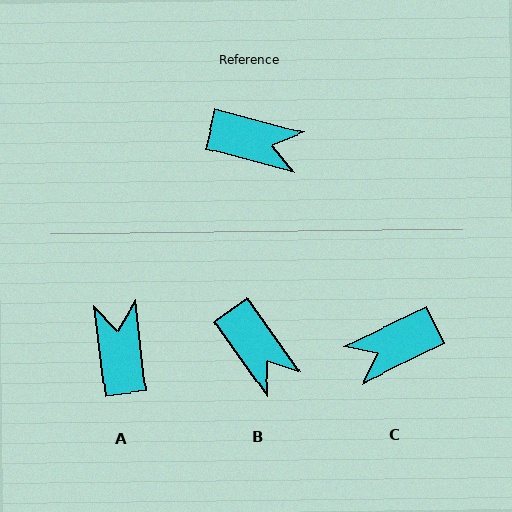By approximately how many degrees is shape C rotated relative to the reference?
Approximately 139 degrees clockwise.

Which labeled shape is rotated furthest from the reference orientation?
C, about 139 degrees away.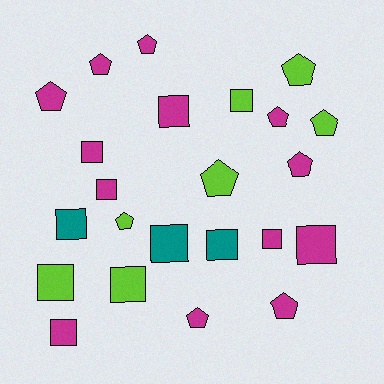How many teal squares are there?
There are 3 teal squares.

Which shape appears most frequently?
Square, with 12 objects.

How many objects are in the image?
There are 23 objects.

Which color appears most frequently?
Magenta, with 13 objects.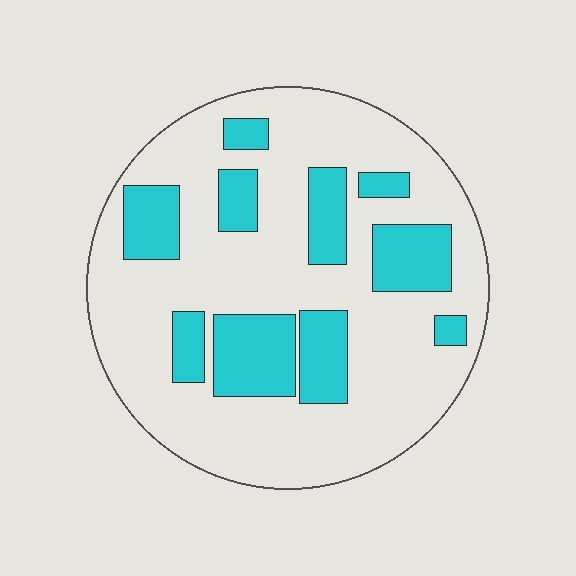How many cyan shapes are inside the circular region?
10.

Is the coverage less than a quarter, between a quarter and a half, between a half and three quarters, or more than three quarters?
Between a quarter and a half.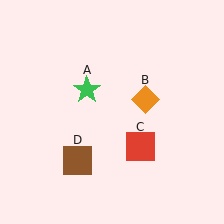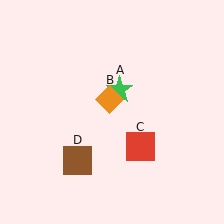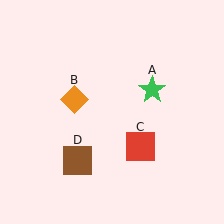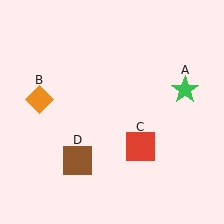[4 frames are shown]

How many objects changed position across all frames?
2 objects changed position: green star (object A), orange diamond (object B).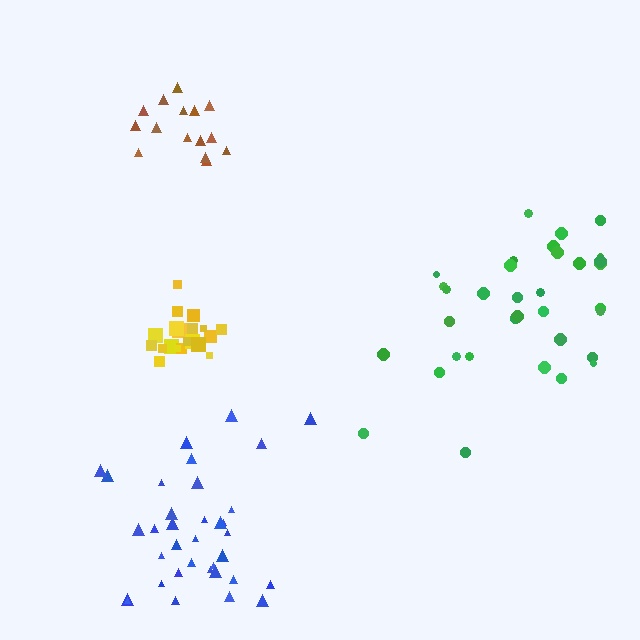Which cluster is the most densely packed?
Yellow.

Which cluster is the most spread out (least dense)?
Green.